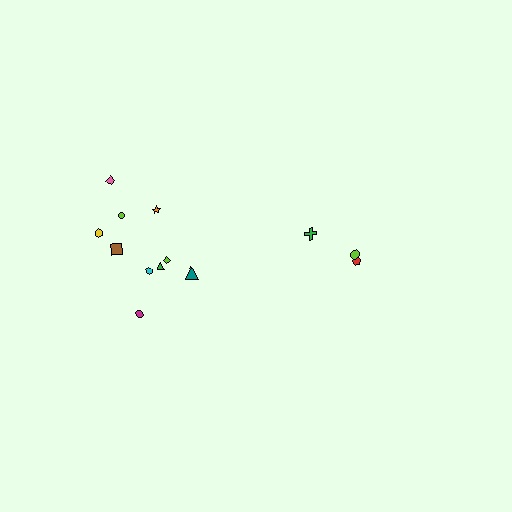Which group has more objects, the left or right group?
The left group.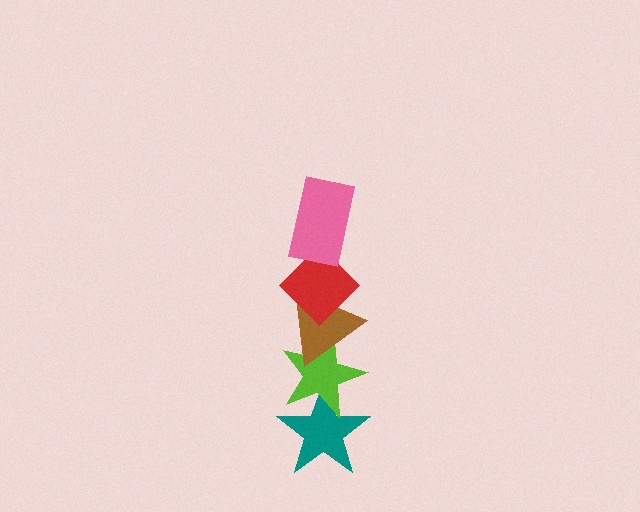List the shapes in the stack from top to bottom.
From top to bottom: the pink rectangle, the red diamond, the brown triangle, the lime star, the teal star.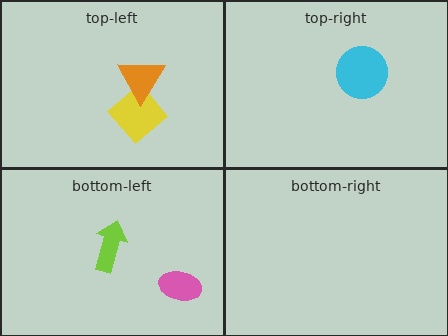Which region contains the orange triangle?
The top-left region.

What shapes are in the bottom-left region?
The lime arrow, the pink ellipse.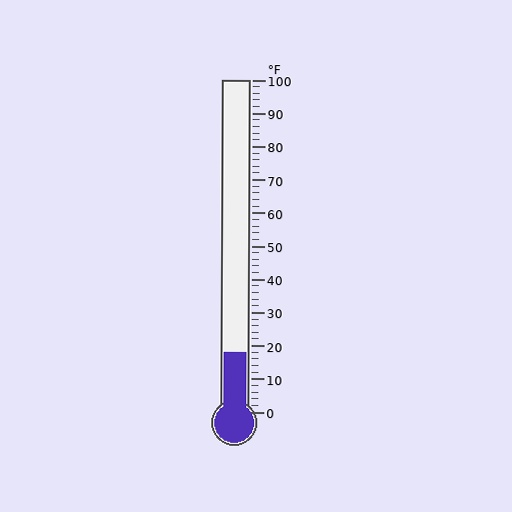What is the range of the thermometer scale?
The thermometer scale ranges from 0°F to 100°F.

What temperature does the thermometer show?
The thermometer shows approximately 18°F.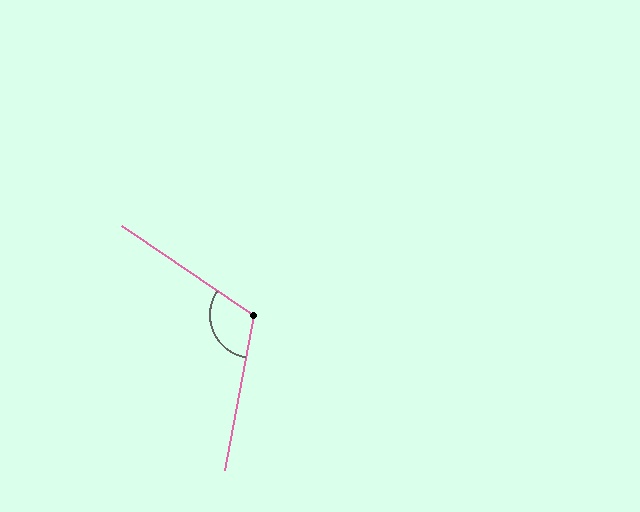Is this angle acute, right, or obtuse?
It is obtuse.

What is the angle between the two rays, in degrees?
Approximately 113 degrees.